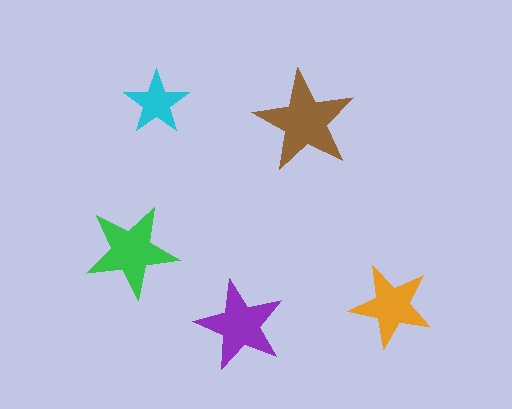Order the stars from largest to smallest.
the brown one, the green one, the purple one, the orange one, the cyan one.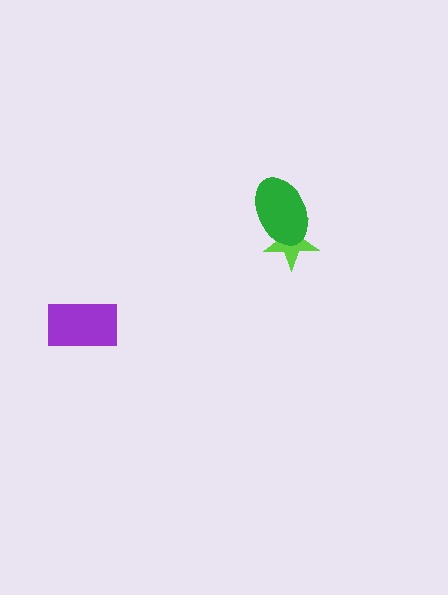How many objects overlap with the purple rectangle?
0 objects overlap with the purple rectangle.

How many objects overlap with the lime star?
1 object overlaps with the lime star.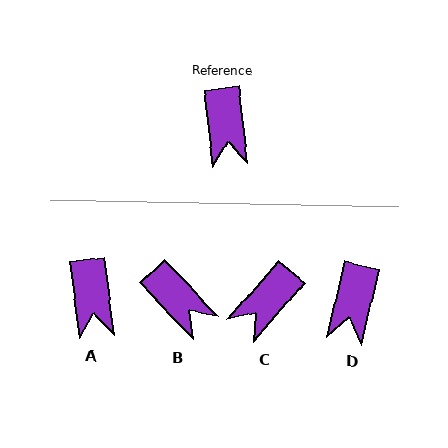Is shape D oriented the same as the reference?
No, it is off by about 20 degrees.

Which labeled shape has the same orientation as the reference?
A.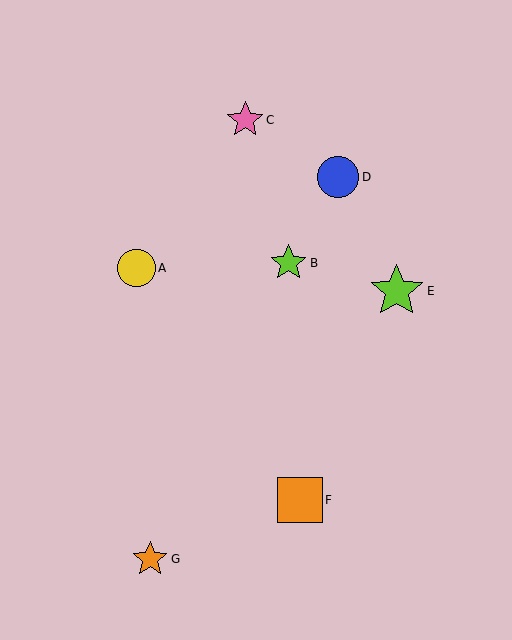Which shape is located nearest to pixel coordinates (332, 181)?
The blue circle (labeled D) at (338, 177) is nearest to that location.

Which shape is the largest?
The lime star (labeled E) is the largest.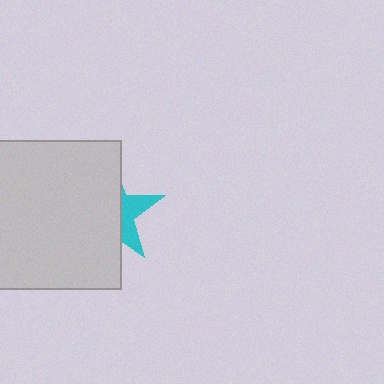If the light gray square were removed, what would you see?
You would see the complete cyan star.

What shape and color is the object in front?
The object in front is a light gray square.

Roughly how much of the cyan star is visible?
A small part of it is visible (roughly 33%).